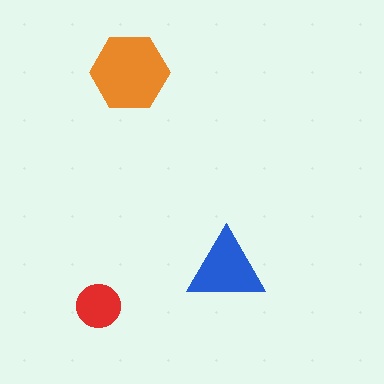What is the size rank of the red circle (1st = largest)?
3rd.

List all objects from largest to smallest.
The orange hexagon, the blue triangle, the red circle.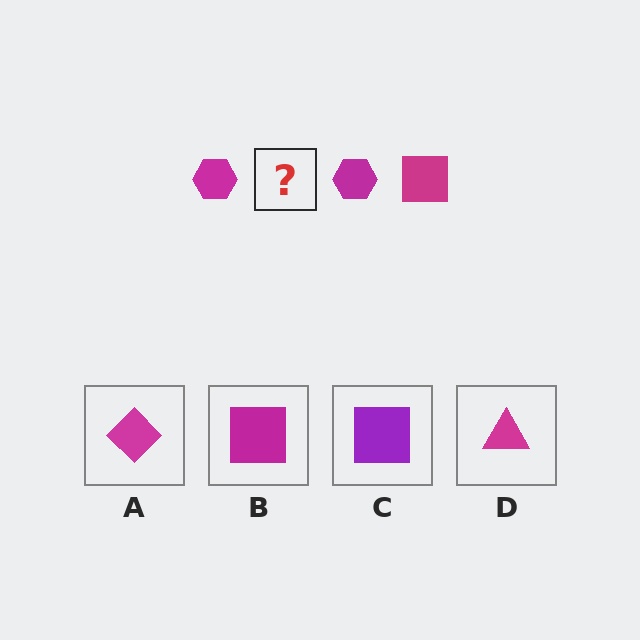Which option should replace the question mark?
Option B.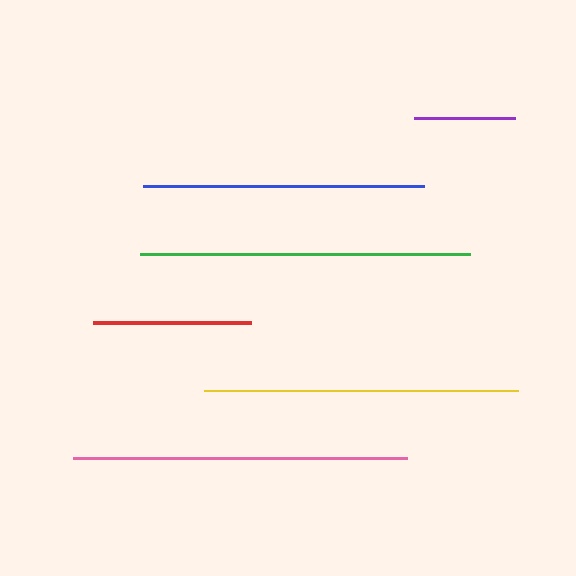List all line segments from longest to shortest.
From longest to shortest: pink, green, yellow, blue, red, purple.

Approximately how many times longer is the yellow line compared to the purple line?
The yellow line is approximately 3.1 times the length of the purple line.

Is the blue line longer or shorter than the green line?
The green line is longer than the blue line.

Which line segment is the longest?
The pink line is the longest at approximately 334 pixels.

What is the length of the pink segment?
The pink segment is approximately 334 pixels long.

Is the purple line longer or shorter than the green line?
The green line is longer than the purple line.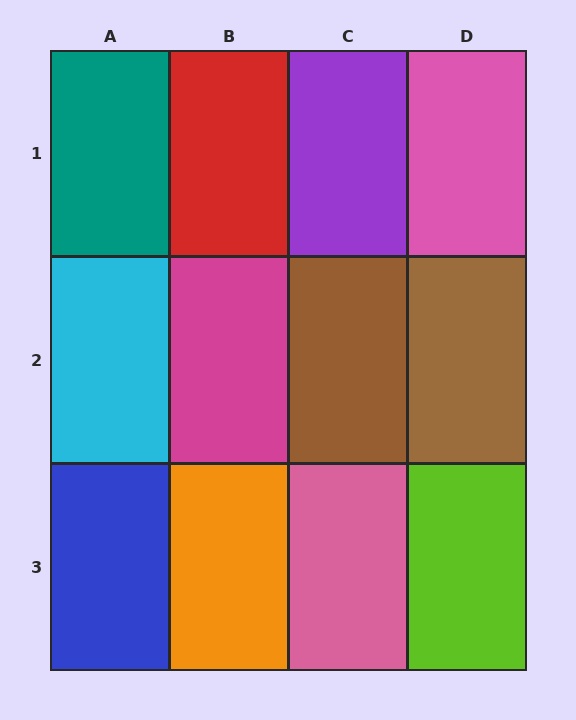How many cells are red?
1 cell is red.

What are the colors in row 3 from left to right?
Blue, orange, pink, lime.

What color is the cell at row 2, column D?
Brown.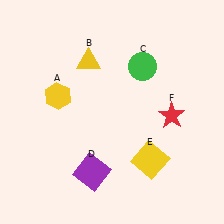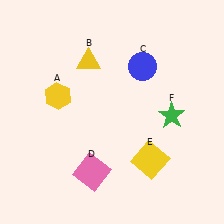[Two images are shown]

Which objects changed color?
C changed from green to blue. D changed from purple to pink. F changed from red to green.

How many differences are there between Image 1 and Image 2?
There are 3 differences between the two images.